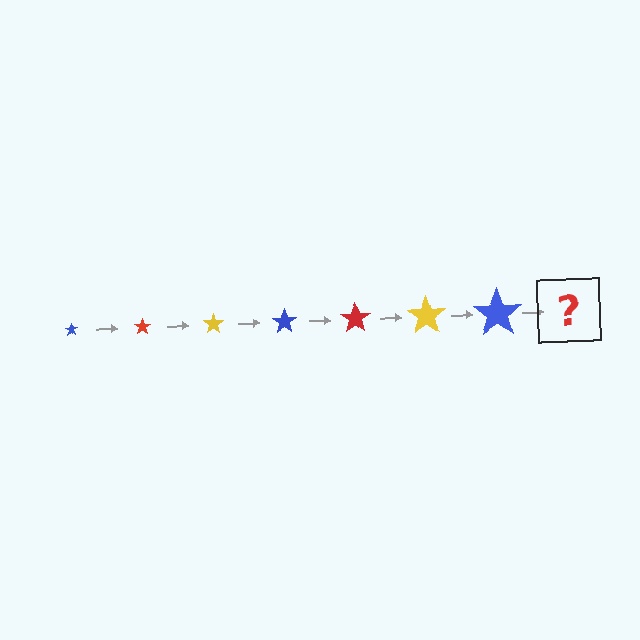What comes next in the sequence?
The next element should be a red star, larger than the previous one.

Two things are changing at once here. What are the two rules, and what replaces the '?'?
The two rules are that the star grows larger each step and the color cycles through blue, red, and yellow. The '?' should be a red star, larger than the previous one.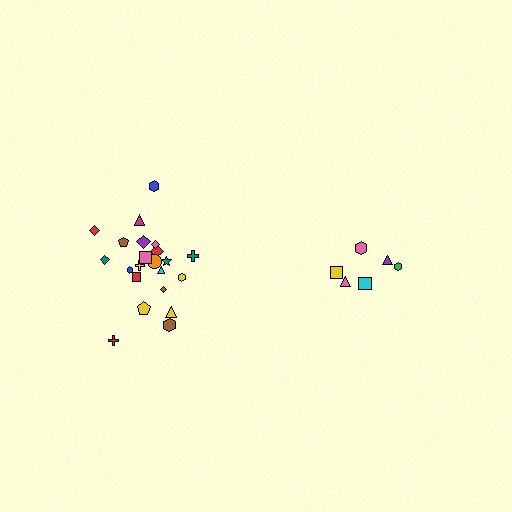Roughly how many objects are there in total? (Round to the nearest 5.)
Roughly 30 objects in total.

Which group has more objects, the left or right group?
The left group.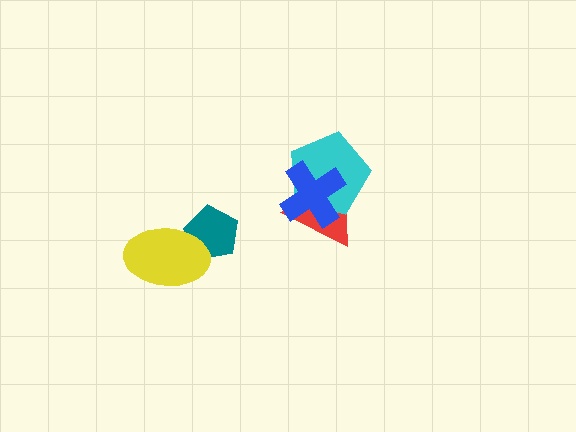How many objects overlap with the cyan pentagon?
2 objects overlap with the cyan pentagon.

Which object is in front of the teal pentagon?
The yellow ellipse is in front of the teal pentagon.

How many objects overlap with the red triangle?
2 objects overlap with the red triangle.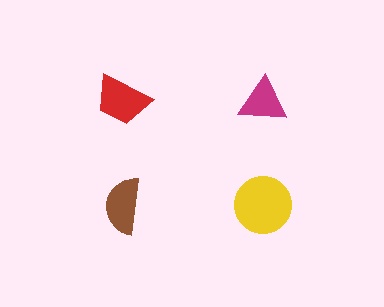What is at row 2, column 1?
A brown semicircle.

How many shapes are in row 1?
2 shapes.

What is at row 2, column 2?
A yellow circle.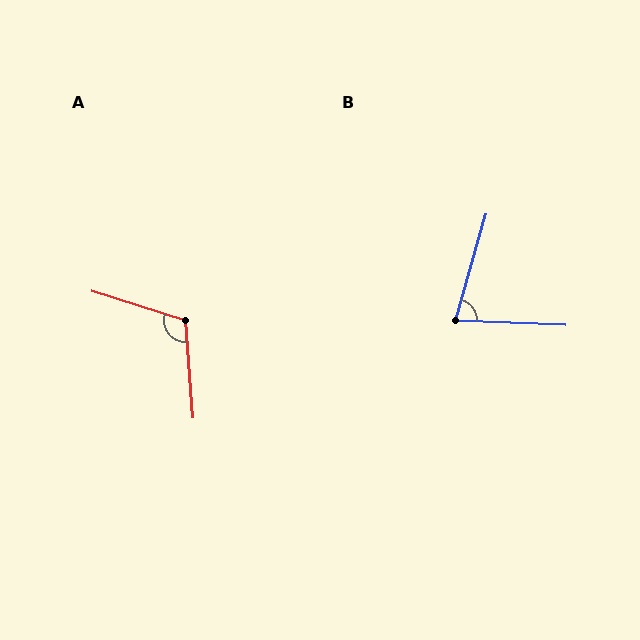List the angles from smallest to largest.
B (76°), A (112°).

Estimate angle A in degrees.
Approximately 112 degrees.